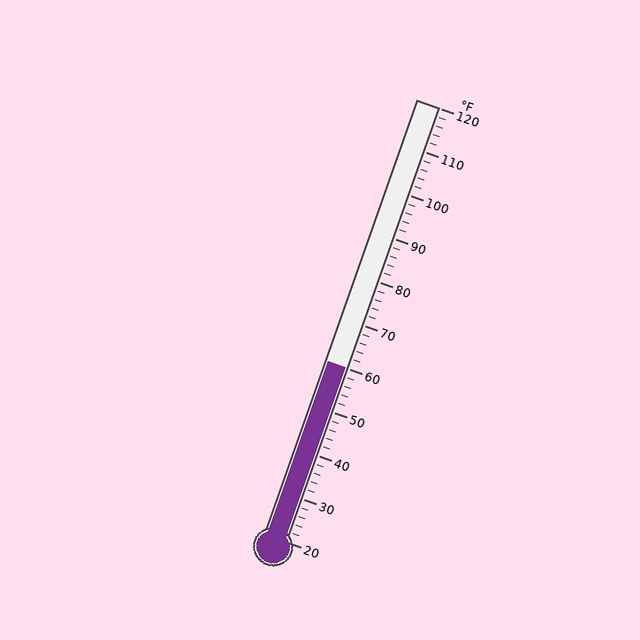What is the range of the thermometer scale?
The thermometer scale ranges from 20°F to 120°F.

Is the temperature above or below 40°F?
The temperature is above 40°F.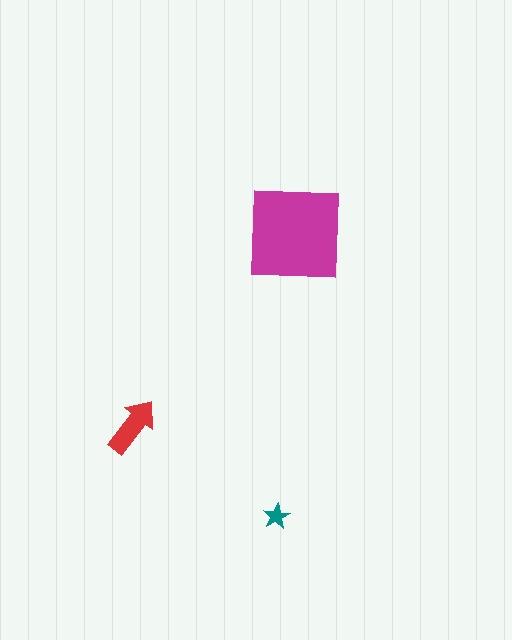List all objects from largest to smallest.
The magenta square, the red arrow, the teal star.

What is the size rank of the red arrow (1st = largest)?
2nd.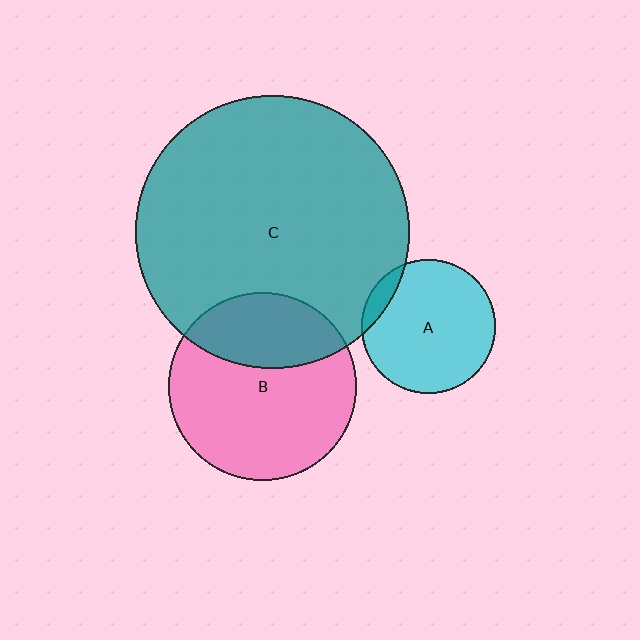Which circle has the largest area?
Circle C (teal).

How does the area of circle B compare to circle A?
Approximately 2.0 times.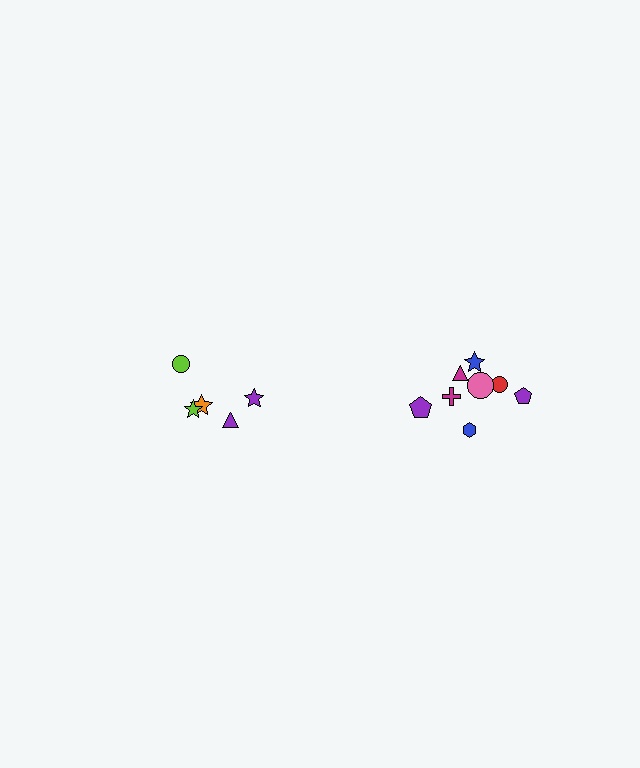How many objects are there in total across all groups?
There are 13 objects.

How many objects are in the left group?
There are 5 objects.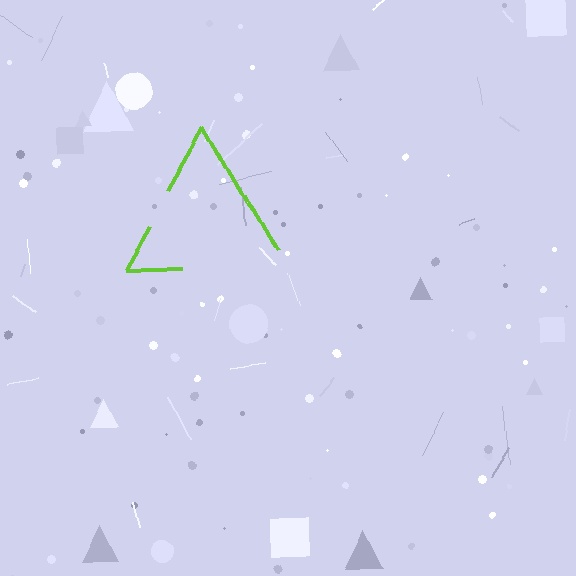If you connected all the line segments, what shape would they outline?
They would outline a triangle.